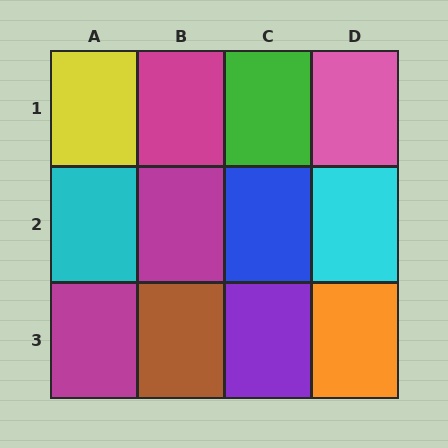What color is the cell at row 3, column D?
Orange.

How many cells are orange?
1 cell is orange.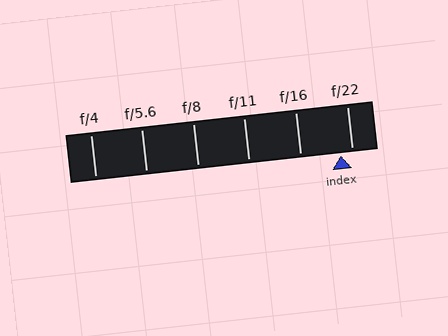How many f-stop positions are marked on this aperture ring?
There are 6 f-stop positions marked.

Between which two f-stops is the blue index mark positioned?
The index mark is between f/16 and f/22.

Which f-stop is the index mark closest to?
The index mark is closest to f/22.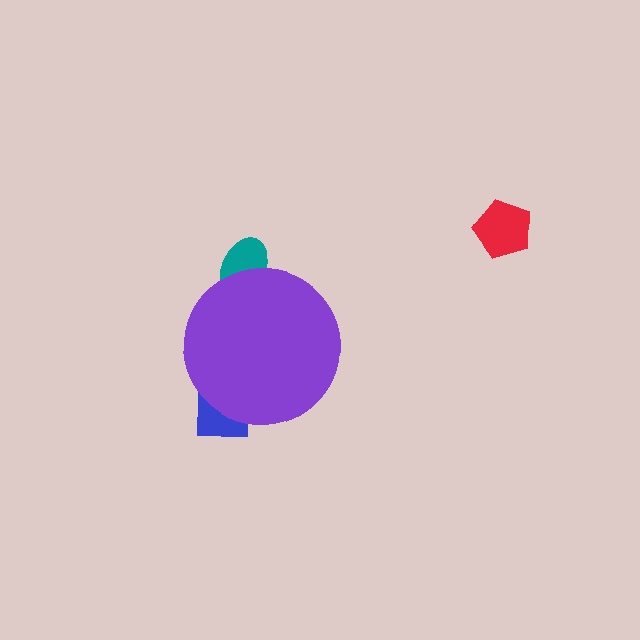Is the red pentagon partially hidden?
No, the red pentagon is fully visible.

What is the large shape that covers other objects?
A purple circle.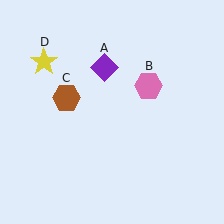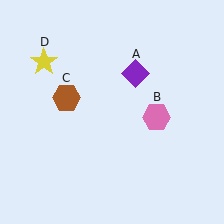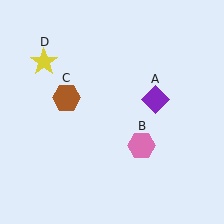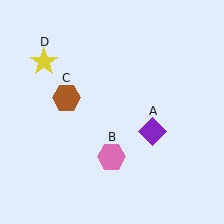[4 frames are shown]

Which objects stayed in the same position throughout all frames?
Brown hexagon (object C) and yellow star (object D) remained stationary.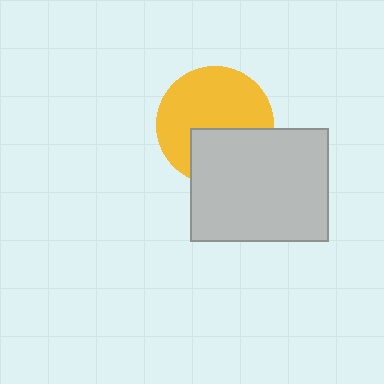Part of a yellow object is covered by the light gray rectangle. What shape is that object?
It is a circle.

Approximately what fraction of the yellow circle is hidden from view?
Roughly 36% of the yellow circle is hidden behind the light gray rectangle.